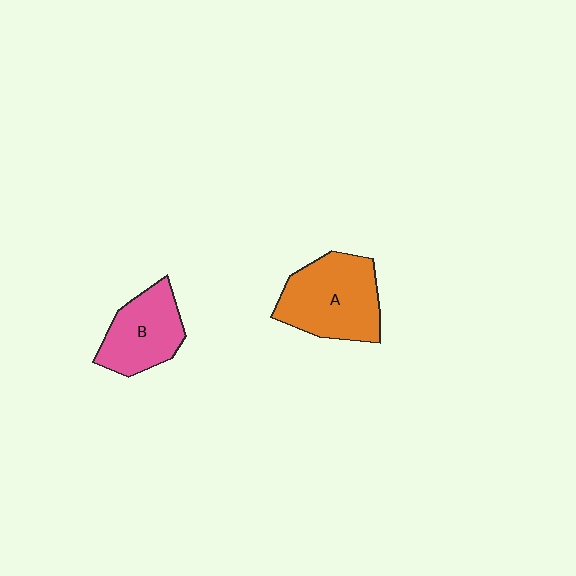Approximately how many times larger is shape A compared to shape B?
Approximately 1.3 times.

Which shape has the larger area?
Shape A (orange).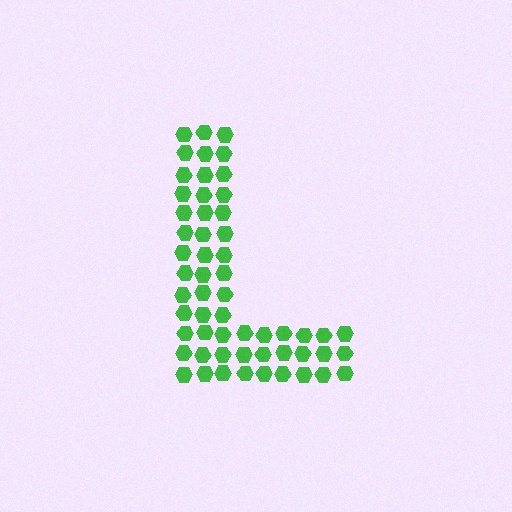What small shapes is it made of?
It is made of small hexagons.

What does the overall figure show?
The overall figure shows the letter L.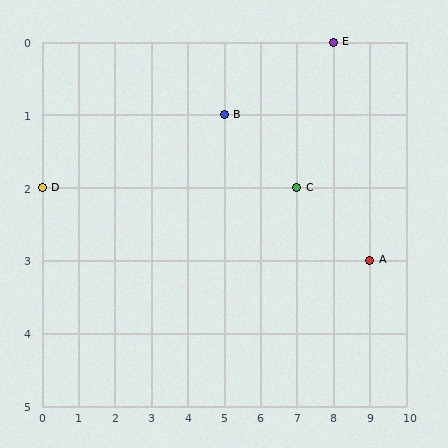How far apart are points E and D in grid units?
Points E and D are 8 columns and 2 rows apart (about 8.2 grid units diagonally).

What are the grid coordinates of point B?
Point B is at grid coordinates (5, 1).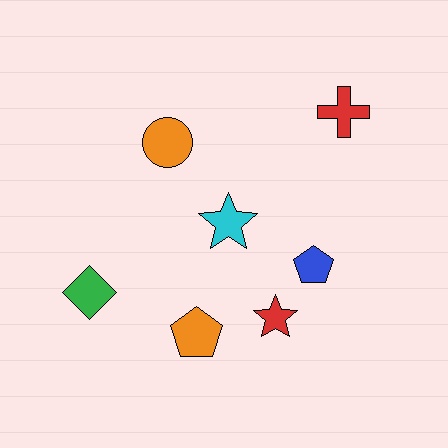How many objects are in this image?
There are 7 objects.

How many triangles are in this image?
There are no triangles.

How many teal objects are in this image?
There are no teal objects.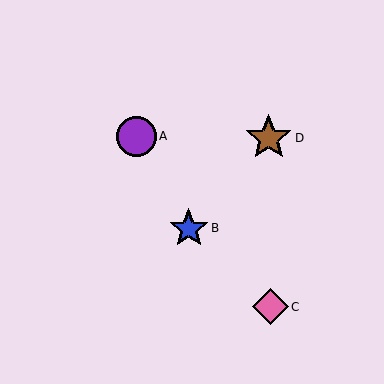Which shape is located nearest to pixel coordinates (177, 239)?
The blue star (labeled B) at (189, 228) is nearest to that location.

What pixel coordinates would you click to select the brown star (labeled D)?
Click at (269, 138) to select the brown star D.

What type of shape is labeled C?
Shape C is a pink diamond.